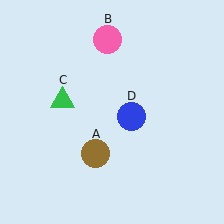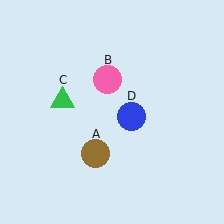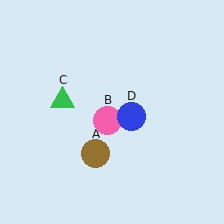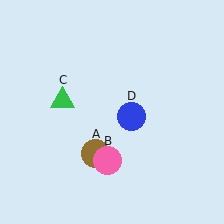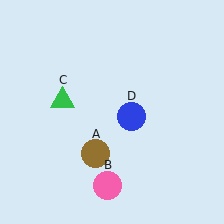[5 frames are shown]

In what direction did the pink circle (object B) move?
The pink circle (object B) moved down.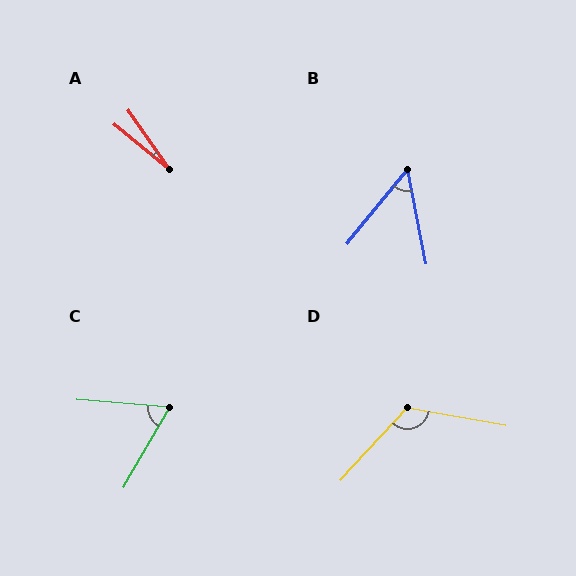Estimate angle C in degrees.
Approximately 65 degrees.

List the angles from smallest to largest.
A (16°), B (50°), C (65°), D (123°).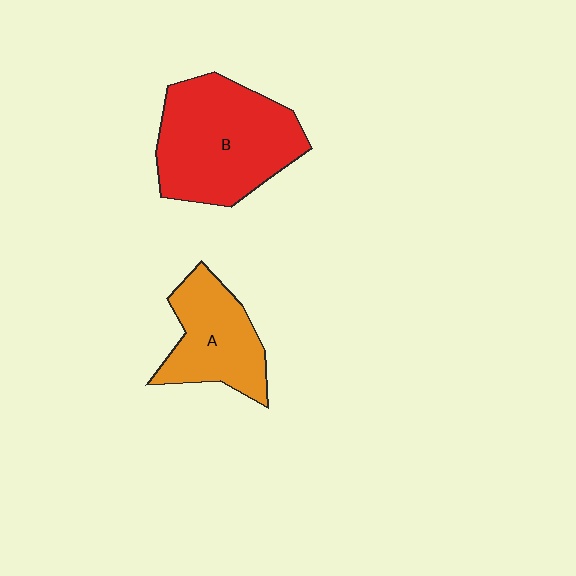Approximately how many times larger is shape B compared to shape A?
Approximately 1.6 times.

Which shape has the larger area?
Shape B (red).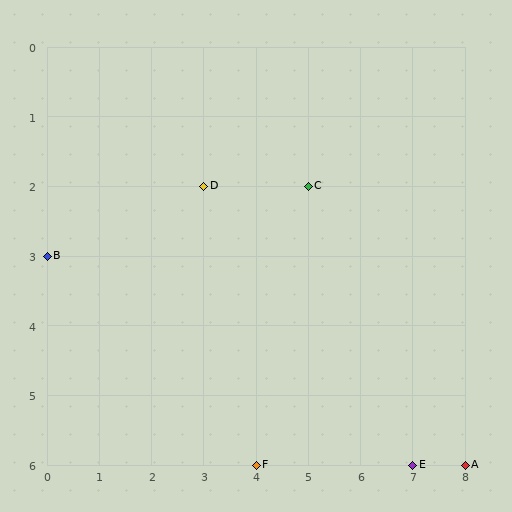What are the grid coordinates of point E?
Point E is at grid coordinates (7, 6).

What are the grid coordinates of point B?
Point B is at grid coordinates (0, 3).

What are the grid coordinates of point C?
Point C is at grid coordinates (5, 2).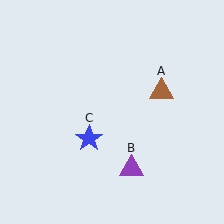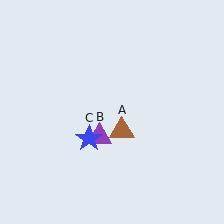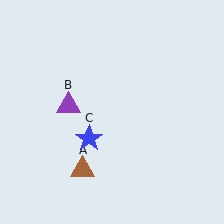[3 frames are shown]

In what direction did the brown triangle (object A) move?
The brown triangle (object A) moved down and to the left.